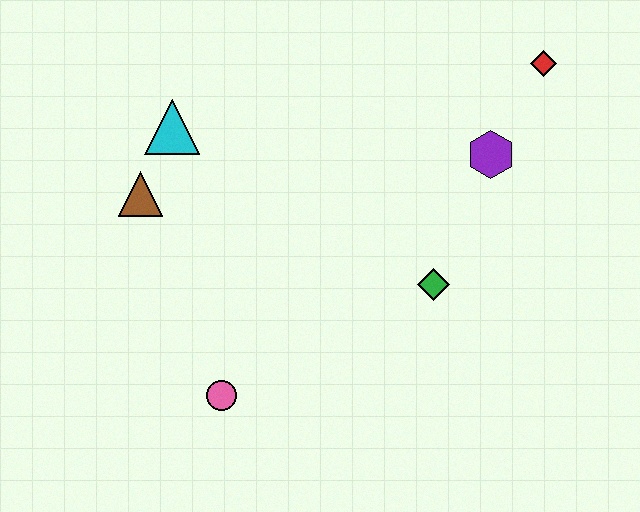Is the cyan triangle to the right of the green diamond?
No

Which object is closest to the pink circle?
The brown triangle is closest to the pink circle.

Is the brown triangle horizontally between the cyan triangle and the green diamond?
No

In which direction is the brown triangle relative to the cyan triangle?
The brown triangle is below the cyan triangle.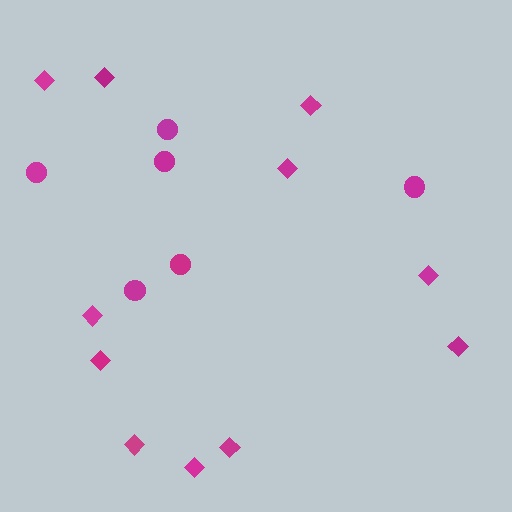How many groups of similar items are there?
There are 2 groups: one group of diamonds (11) and one group of circles (6).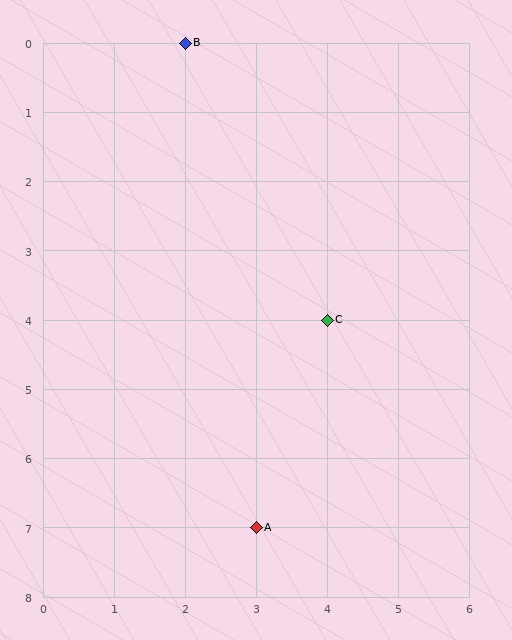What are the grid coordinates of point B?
Point B is at grid coordinates (2, 0).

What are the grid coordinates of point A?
Point A is at grid coordinates (3, 7).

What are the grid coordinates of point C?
Point C is at grid coordinates (4, 4).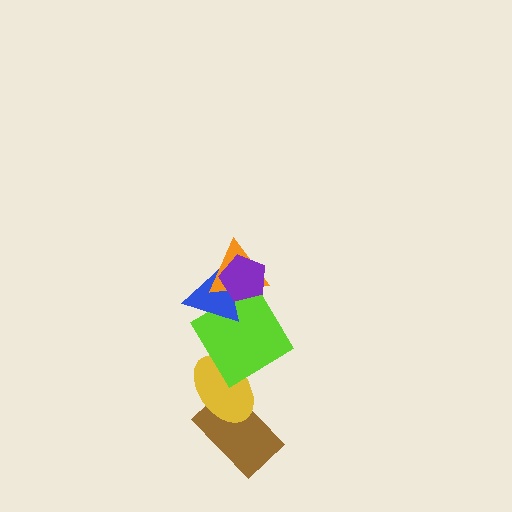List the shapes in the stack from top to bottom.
From top to bottom: the purple pentagon, the orange triangle, the blue triangle, the lime diamond, the yellow ellipse, the brown rectangle.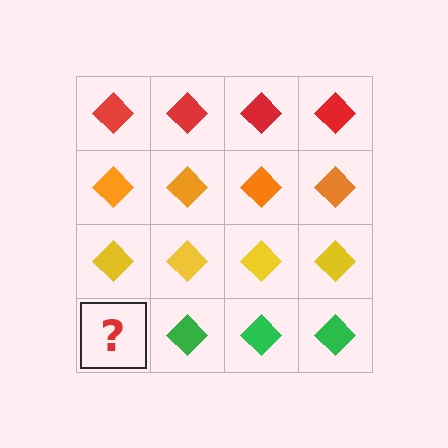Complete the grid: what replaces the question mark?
The question mark should be replaced with a green diamond.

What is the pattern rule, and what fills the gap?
The rule is that each row has a consistent color. The gap should be filled with a green diamond.